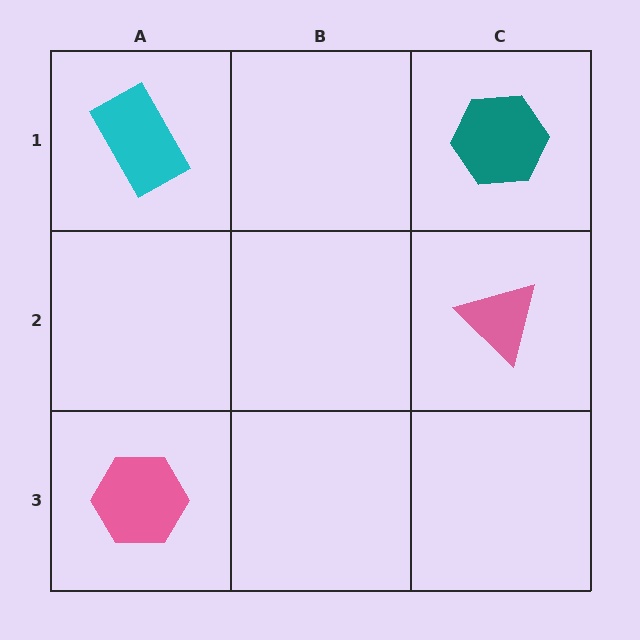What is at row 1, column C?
A teal hexagon.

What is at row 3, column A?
A pink hexagon.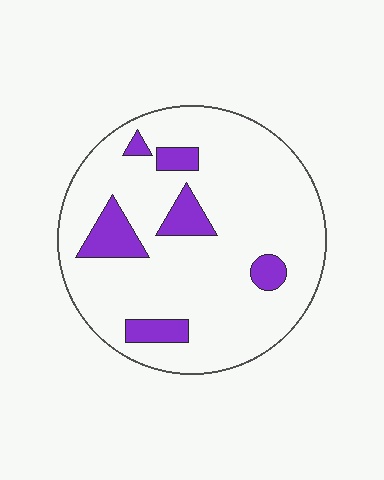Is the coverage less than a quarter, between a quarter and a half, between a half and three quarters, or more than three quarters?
Less than a quarter.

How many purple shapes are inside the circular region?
6.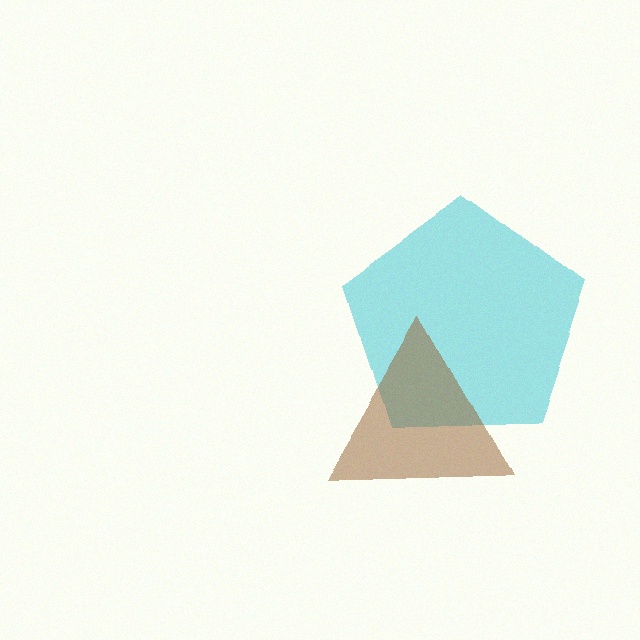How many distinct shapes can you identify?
There are 2 distinct shapes: a cyan pentagon, a brown triangle.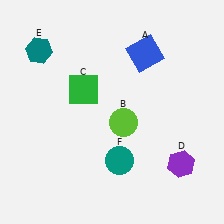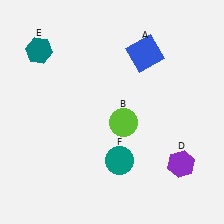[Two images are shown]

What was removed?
The green square (C) was removed in Image 2.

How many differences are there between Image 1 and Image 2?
There is 1 difference between the two images.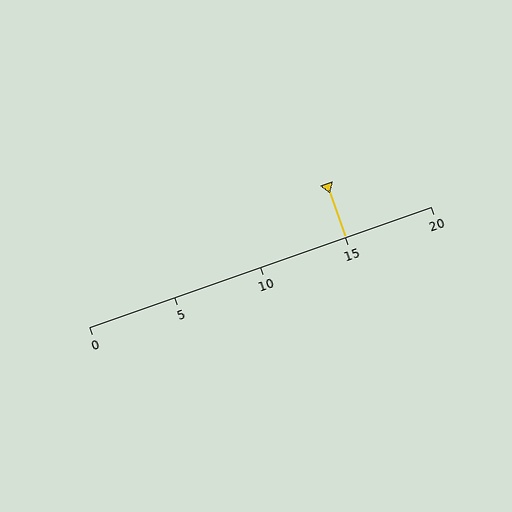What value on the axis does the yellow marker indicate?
The marker indicates approximately 15.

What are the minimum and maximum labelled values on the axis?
The axis runs from 0 to 20.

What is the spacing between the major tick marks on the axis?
The major ticks are spaced 5 apart.